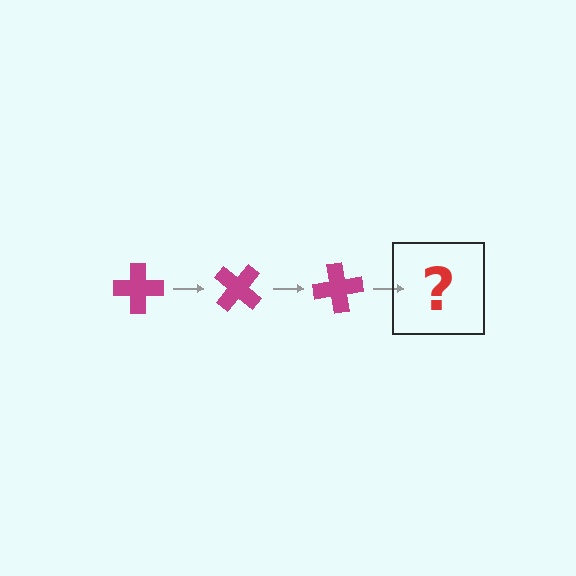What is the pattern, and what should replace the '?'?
The pattern is that the cross rotates 40 degrees each step. The '?' should be a magenta cross rotated 120 degrees.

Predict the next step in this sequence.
The next step is a magenta cross rotated 120 degrees.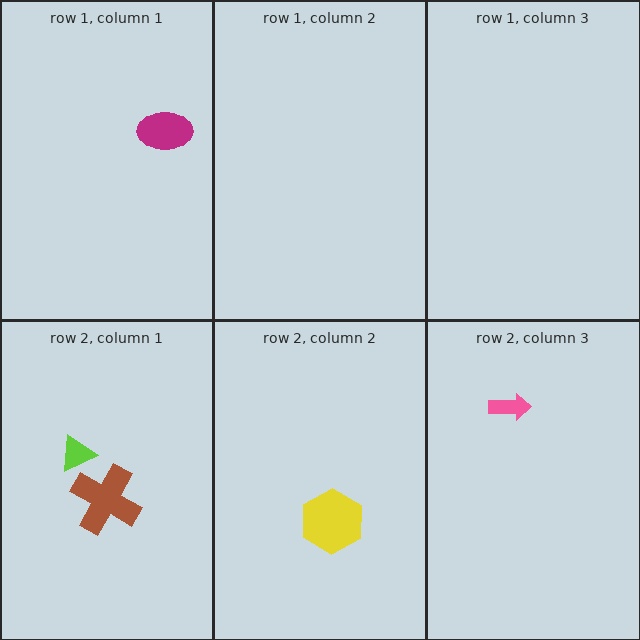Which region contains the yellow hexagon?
The row 2, column 2 region.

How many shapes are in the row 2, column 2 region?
1.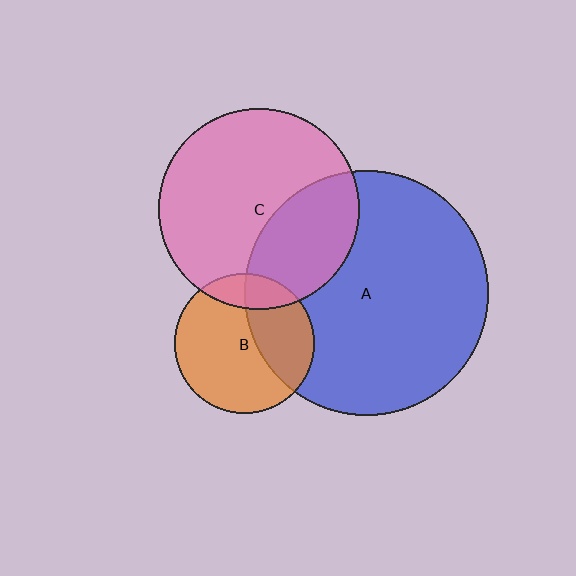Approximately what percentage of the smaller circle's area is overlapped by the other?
Approximately 35%.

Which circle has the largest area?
Circle A (blue).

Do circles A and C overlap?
Yes.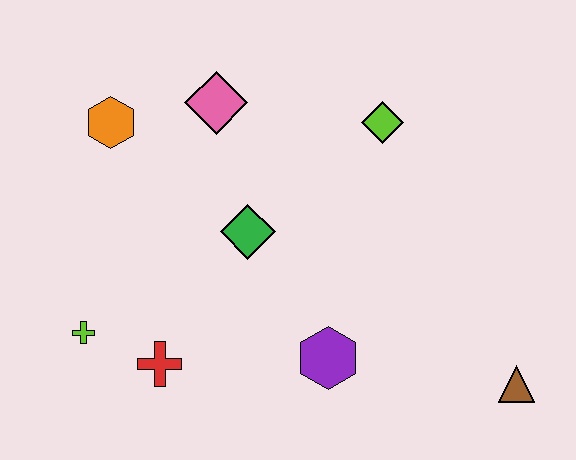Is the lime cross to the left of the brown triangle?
Yes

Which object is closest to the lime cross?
The red cross is closest to the lime cross.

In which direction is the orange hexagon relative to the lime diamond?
The orange hexagon is to the left of the lime diamond.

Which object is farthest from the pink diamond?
The brown triangle is farthest from the pink diamond.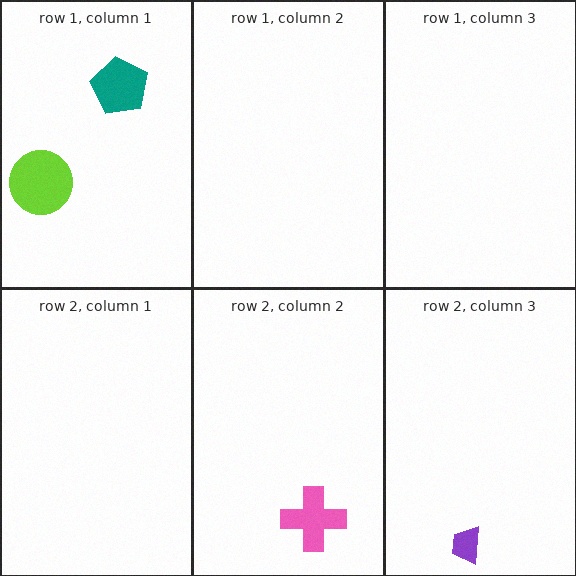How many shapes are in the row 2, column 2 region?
1.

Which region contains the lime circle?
The row 1, column 1 region.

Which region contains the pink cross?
The row 2, column 2 region.